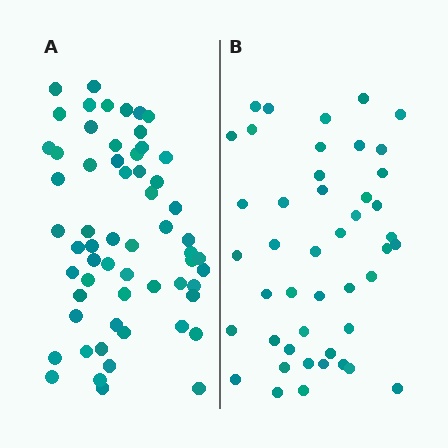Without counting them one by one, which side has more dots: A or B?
Region A (the left region) has more dots.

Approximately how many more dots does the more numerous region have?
Region A has approximately 15 more dots than region B.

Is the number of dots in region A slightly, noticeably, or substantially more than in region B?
Region A has noticeably more, but not dramatically so. The ratio is roughly 1.3 to 1.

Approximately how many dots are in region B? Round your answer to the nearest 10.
About 40 dots. (The exact count is 45, which rounds to 40.)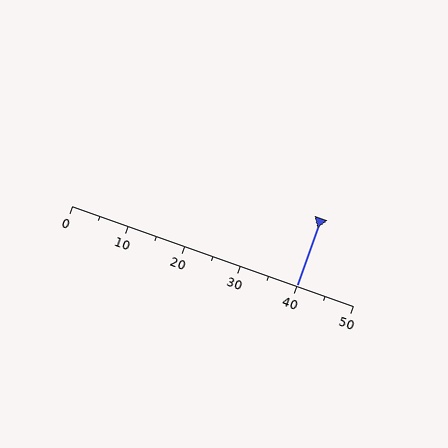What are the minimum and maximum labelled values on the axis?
The axis runs from 0 to 50.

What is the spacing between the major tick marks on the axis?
The major ticks are spaced 10 apart.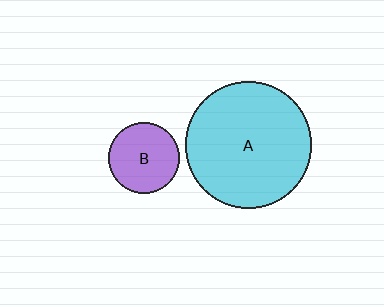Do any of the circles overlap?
No, none of the circles overlap.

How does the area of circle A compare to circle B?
Approximately 3.2 times.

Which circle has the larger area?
Circle A (cyan).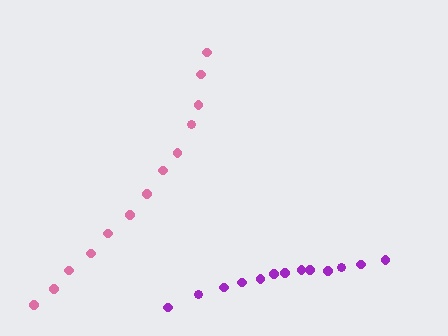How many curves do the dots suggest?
There are 2 distinct paths.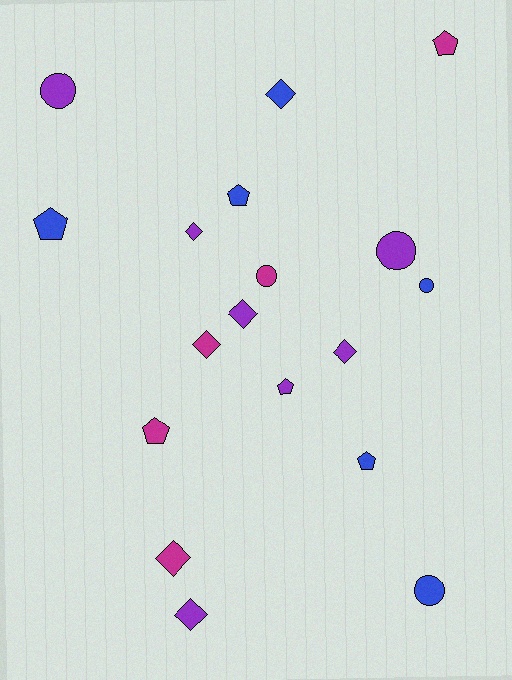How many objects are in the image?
There are 18 objects.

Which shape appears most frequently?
Diamond, with 7 objects.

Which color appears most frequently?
Purple, with 7 objects.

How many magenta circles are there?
There is 1 magenta circle.